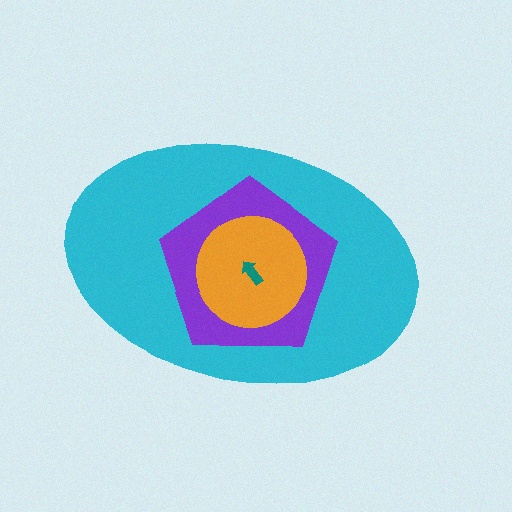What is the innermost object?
The teal arrow.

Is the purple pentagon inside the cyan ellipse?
Yes.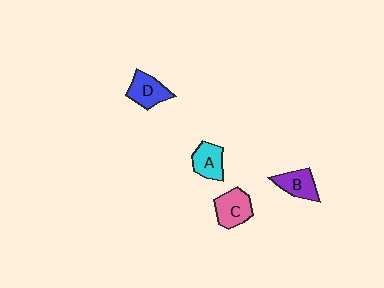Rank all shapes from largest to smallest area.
From largest to smallest: C (pink), D (blue), B (purple), A (cyan).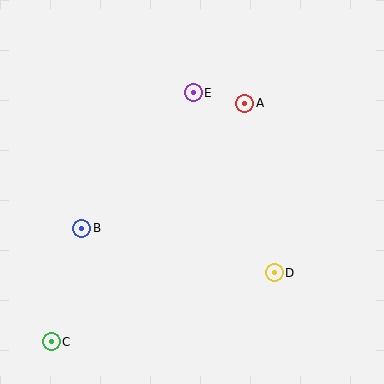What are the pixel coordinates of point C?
Point C is at (51, 342).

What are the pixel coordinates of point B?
Point B is at (82, 228).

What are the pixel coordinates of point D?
Point D is at (274, 273).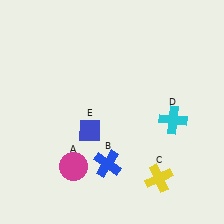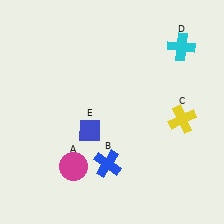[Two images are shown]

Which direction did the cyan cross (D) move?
The cyan cross (D) moved up.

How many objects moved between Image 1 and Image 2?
2 objects moved between the two images.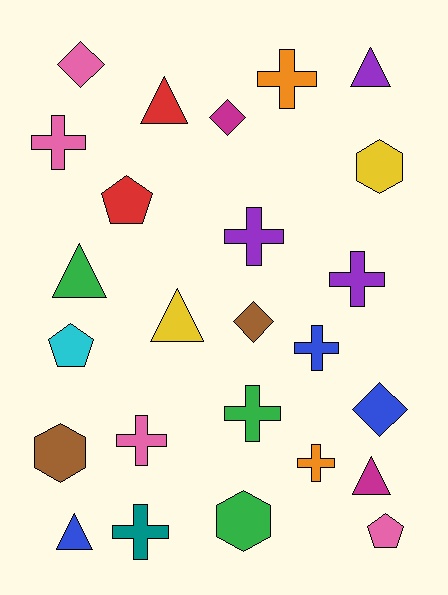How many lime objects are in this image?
There are no lime objects.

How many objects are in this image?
There are 25 objects.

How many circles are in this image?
There are no circles.